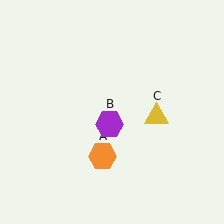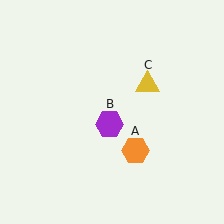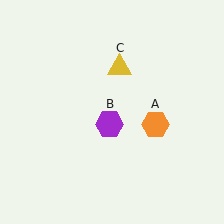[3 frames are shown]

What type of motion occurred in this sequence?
The orange hexagon (object A), yellow triangle (object C) rotated counterclockwise around the center of the scene.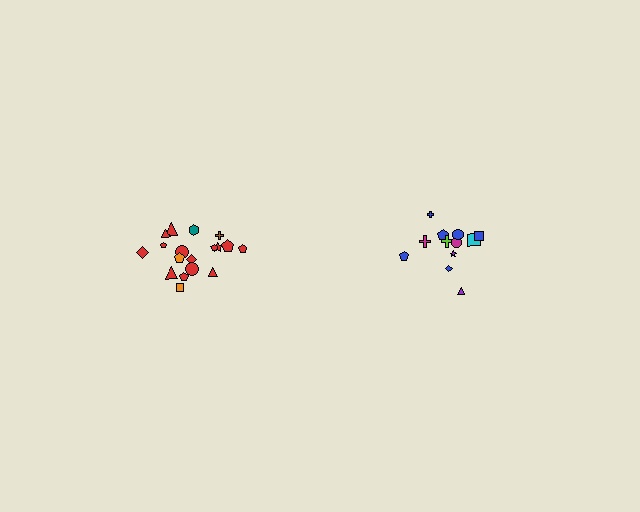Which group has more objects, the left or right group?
The left group.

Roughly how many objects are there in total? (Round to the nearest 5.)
Roughly 30 objects in total.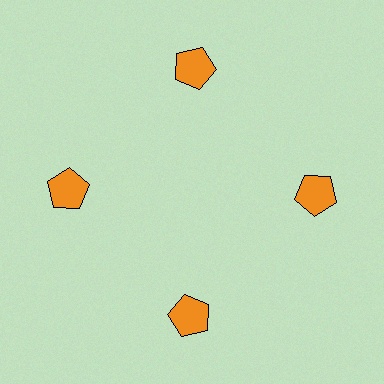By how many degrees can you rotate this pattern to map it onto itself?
The pattern maps onto itself every 90 degrees of rotation.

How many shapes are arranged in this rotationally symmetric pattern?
There are 4 shapes, arranged in 4 groups of 1.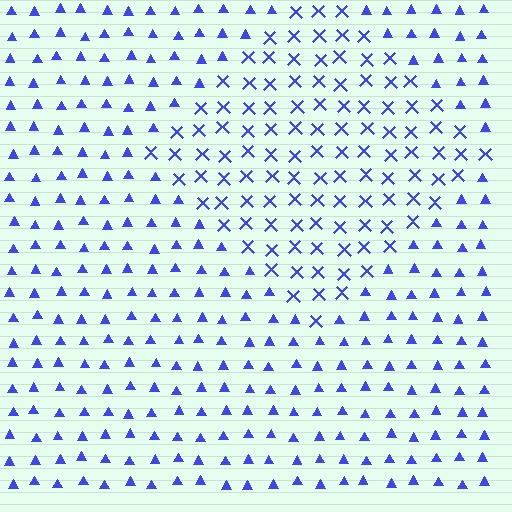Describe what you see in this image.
The image is filled with small blue elements arranged in a uniform grid. A diamond-shaped region contains X marks, while the surrounding area contains triangles. The boundary is defined purely by the change in element shape.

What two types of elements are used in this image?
The image uses X marks inside the diamond region and triangles outside it.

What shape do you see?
I see a diamond.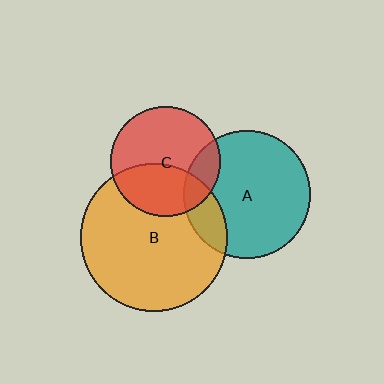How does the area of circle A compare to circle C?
Approximately 1.3 times.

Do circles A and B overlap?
Yes.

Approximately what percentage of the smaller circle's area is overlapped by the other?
Approximately 15%.